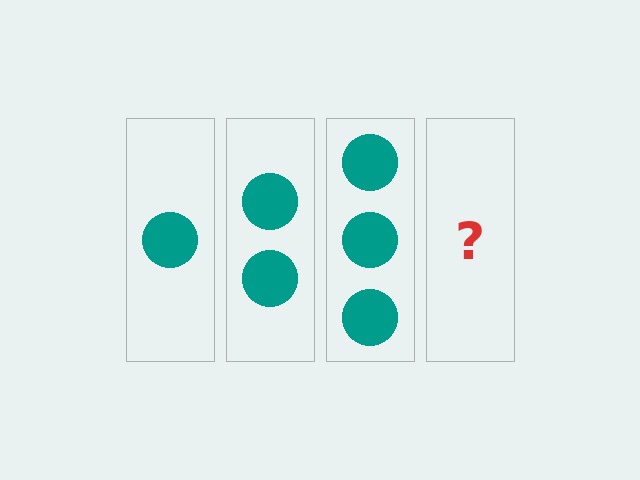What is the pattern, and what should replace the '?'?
The pattern is that each step adds one more circle. The '?' should be 4 circles.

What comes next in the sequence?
The next element should be 4 circles.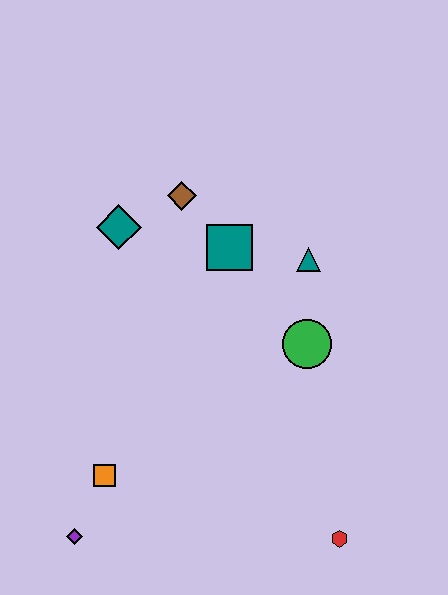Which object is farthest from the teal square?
The purple diamond is farthest from the teal square.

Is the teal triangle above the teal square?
No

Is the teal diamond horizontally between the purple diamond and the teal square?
Yes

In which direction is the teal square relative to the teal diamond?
The teal square is to the right of the teal diamond.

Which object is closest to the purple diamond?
The orange square is closest to the purple diamond.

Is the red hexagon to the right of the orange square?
Yes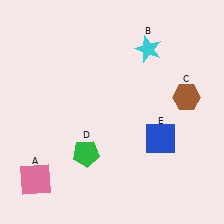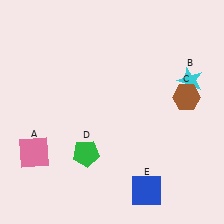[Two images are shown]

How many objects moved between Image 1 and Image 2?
3 objects moved between the two images.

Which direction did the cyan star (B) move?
The cyan star (B) moved right.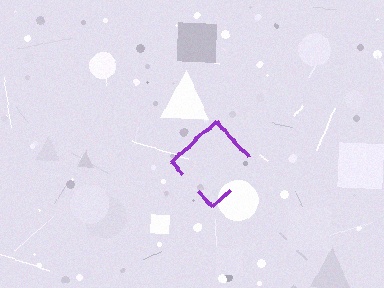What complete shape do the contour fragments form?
The contour fragments form a diamond.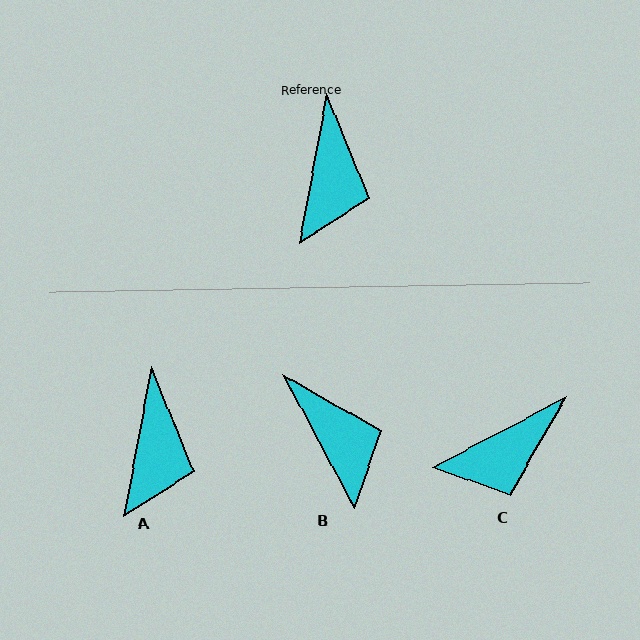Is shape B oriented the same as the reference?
No, it is off by about 38 degrees.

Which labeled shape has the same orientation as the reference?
A.